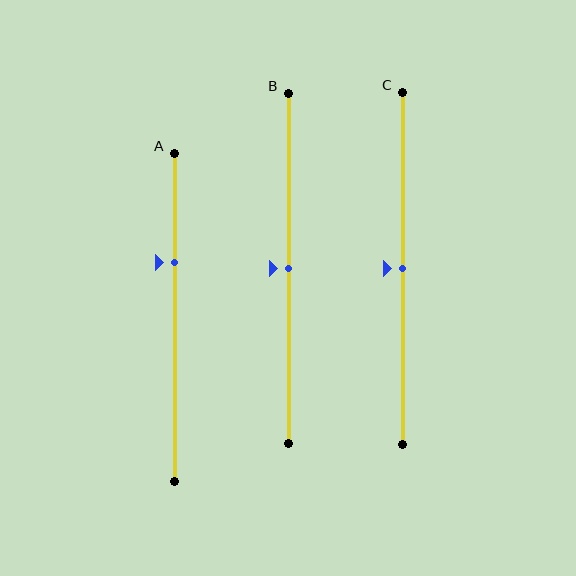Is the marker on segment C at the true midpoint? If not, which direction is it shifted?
Yes, the marker on segment C is at the true midpoint.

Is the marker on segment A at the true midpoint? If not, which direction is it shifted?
No, the marker on segment A is shifted upward by about 17% of the segment length.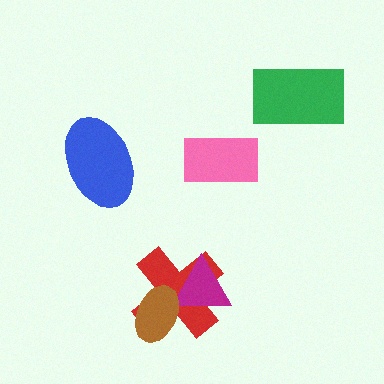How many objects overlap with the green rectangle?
0 objects overlap with the green rectangle.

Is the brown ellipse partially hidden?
No, no other shape covers it.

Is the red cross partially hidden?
Yes, it is partially covered by another shape.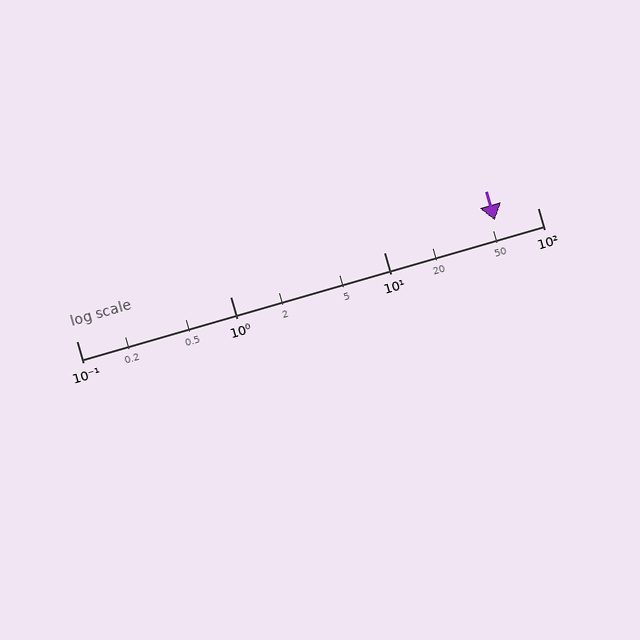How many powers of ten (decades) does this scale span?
The scale spans 3 decades, from 0.1 to 100.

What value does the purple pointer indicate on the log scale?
The pointer indicates approximately 53.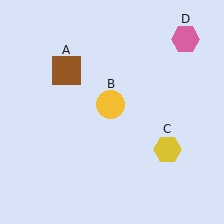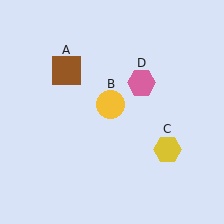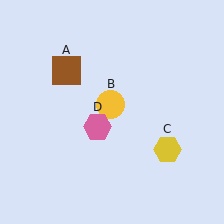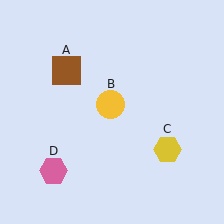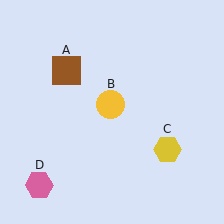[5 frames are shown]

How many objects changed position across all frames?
1 object changed position: pink hexagon (object D).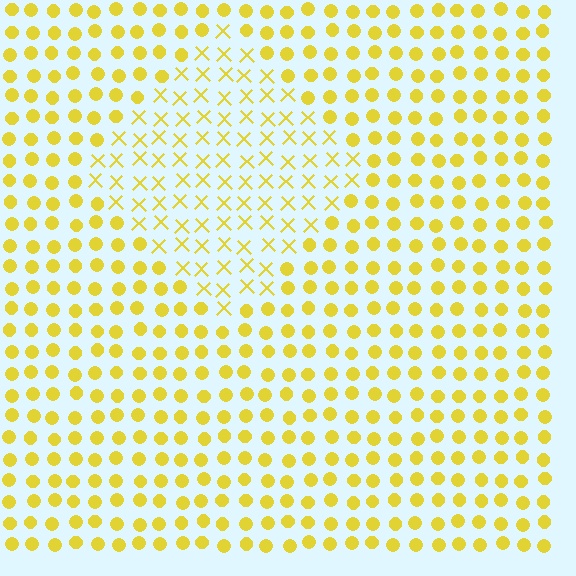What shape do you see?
I see a diamond.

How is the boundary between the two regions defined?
The boundary is defined by a change in element shape: X marks inside vs. circles outside. All elements share the same color and spacing.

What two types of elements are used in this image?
The image uses X marks inside the diamond region and circles outside it.